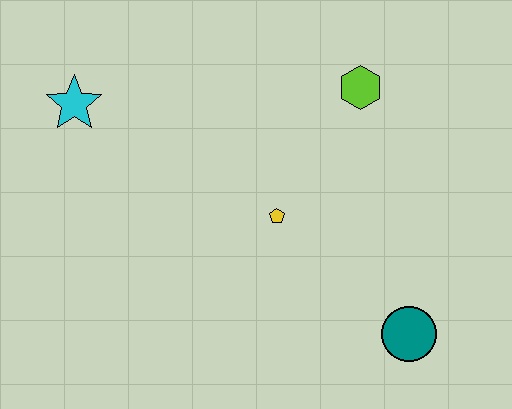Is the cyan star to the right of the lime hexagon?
No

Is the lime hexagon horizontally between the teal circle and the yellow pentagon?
Yes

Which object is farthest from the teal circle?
The cyan star is farthest from the teal circle.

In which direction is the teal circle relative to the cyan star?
The teal circle is to the right of the cyan star.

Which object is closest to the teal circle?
The yellow pentagon is closest to the teal circle.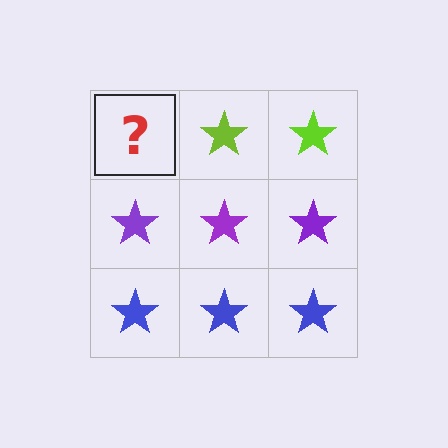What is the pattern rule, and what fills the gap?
The rule is that each row has a consistent color. The gap should be filled with a lime star.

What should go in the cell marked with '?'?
The missing cell should contain a lime star.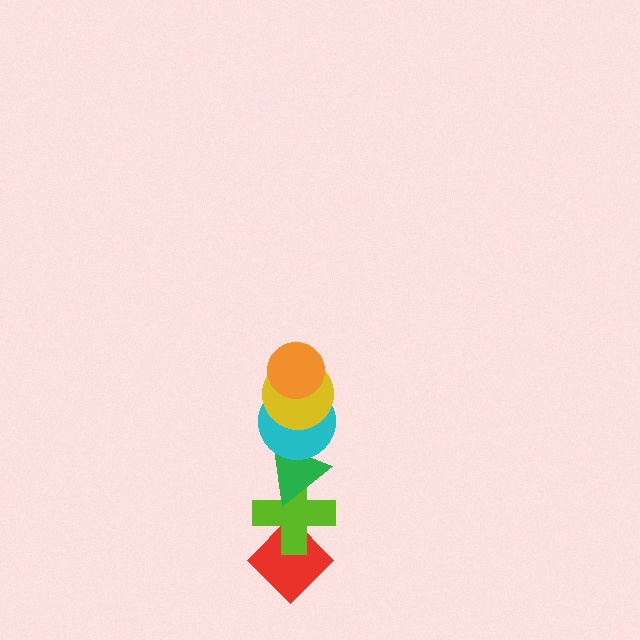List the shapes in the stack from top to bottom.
From top to bottom: the orange circle, the yellow circle, the cyan circle, the green triangle, the lime cross, the red diamond.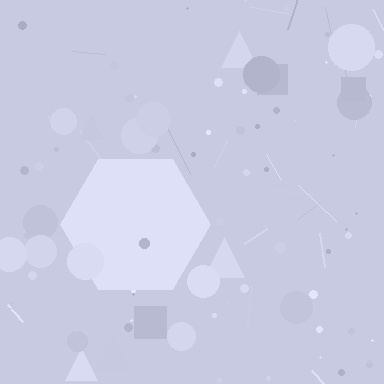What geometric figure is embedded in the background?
A hexagon is embedded in the background.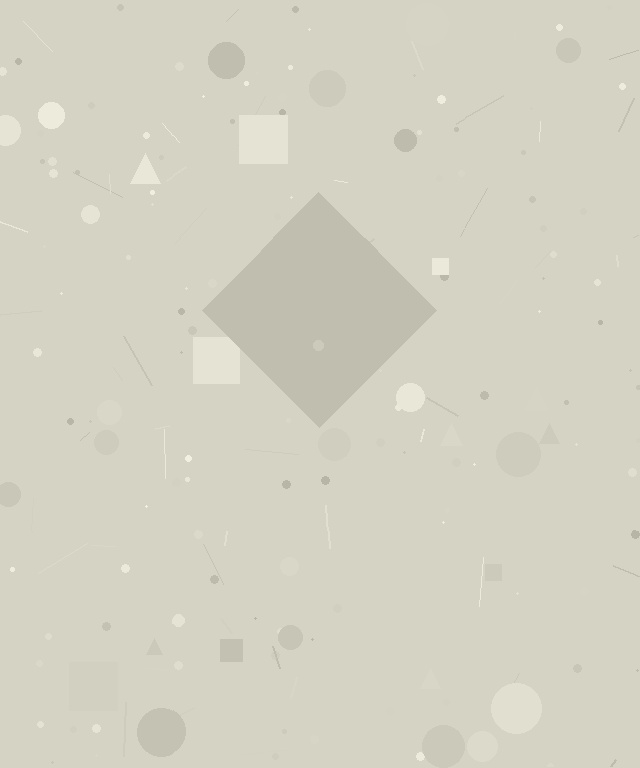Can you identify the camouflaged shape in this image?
The camouflaged shape is a diamond.